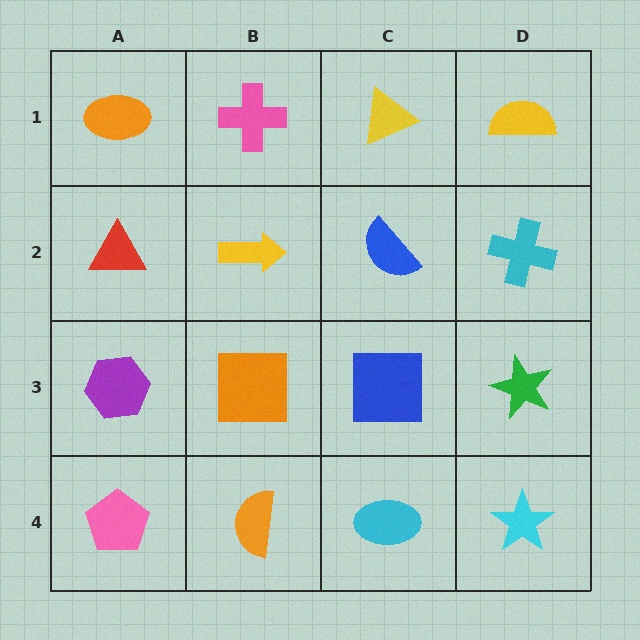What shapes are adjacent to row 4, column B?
An orange square (row 3, column B), a pink pentagon (row 4, column A), a cyan ellipse (row 4, column C).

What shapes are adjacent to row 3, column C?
A blue semicircle (row 2, column C), a cyan ellipse (row 4, column C), an orange square (row 3, column B), a green star (row 3, column D).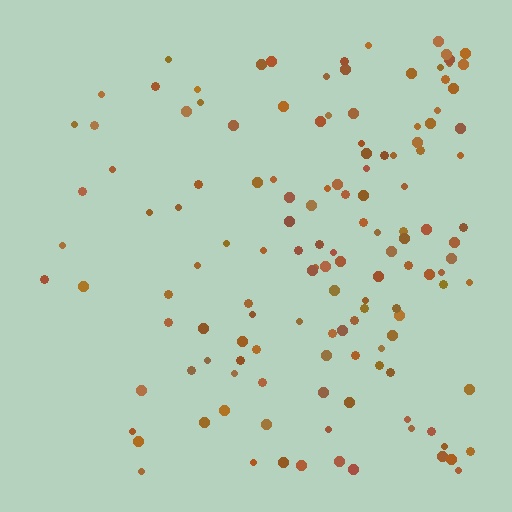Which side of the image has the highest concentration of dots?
The right.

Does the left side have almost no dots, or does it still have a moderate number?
Still a moderate number, just noticeably fewer than the right.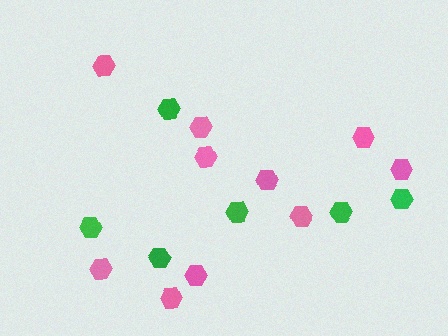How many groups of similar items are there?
There are 2 groups: one group of green hexagons (6) and one group of pink hexagons (10).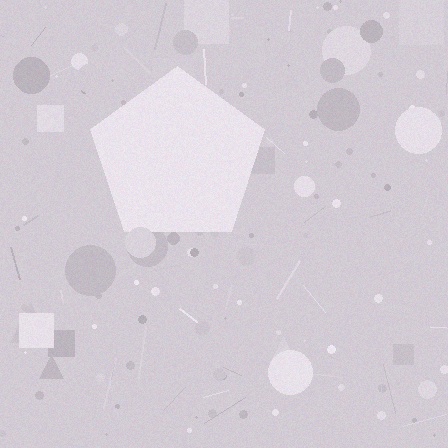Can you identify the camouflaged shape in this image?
The camouflaged shape is a pentagon.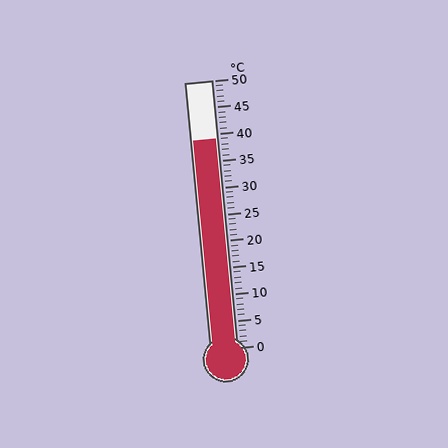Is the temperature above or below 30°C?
The temperature is above 30°C.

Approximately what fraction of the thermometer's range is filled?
The thermometer is filled to approximately 80% of its range.